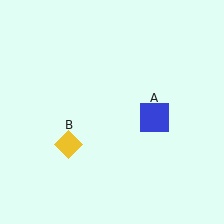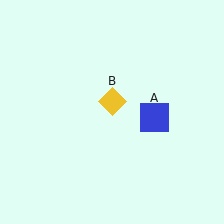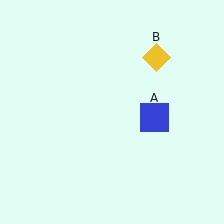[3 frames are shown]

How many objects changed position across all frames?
1 object changed position: yellow diamond (object B).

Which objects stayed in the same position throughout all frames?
Blue square (object A) remained stationary.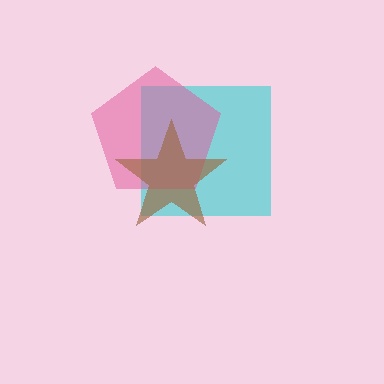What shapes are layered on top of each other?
The layered shapes are: a cyan square, a pink pentagon, a brown star.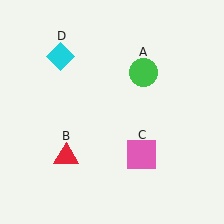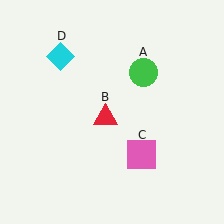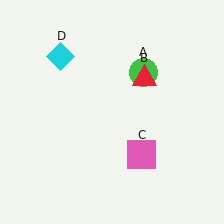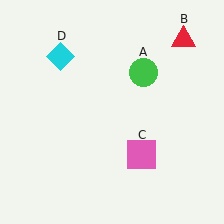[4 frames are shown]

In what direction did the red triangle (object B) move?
The red triangle (object B) moved up and to the right.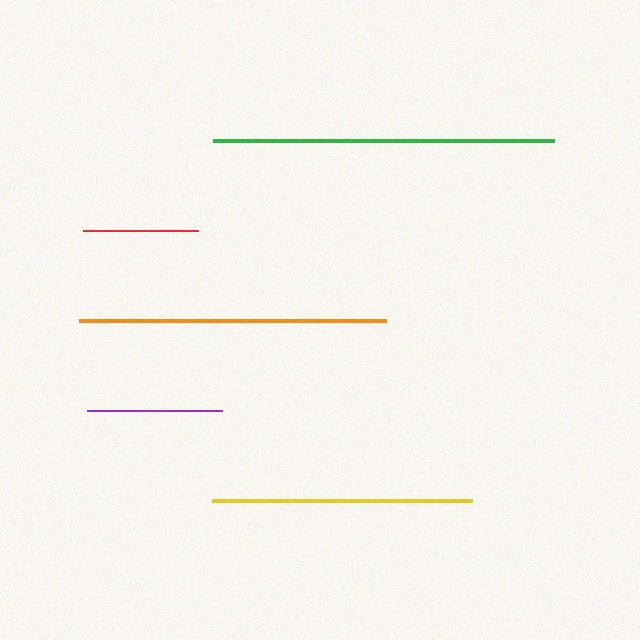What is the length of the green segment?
The green segment is approximately 341 pixels long.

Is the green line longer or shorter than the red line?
The green line is longer than the red line.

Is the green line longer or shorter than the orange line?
The green line is longer than the orange line.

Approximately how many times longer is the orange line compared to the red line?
The orange line is approximately 2.7 times the length of the red line.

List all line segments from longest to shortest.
From longest to shortest: green, orange, yellow, purple, red.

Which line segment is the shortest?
The red line is the shortest at approximately 115 pixels.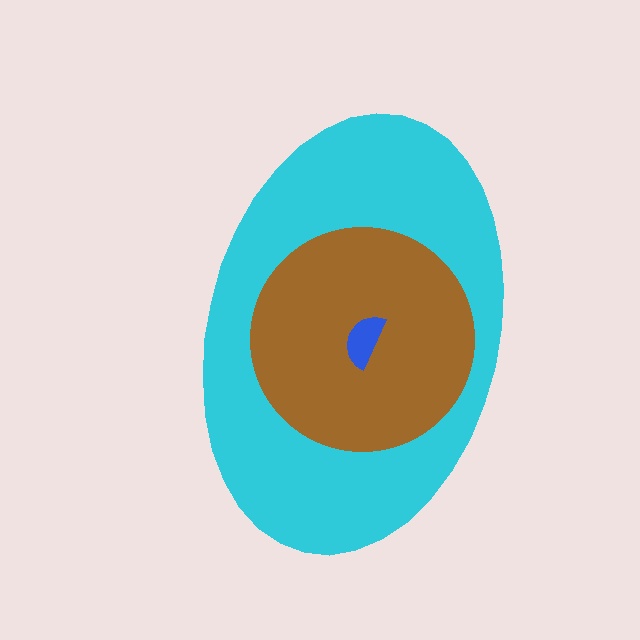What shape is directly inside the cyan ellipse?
The brown circle.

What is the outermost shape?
The cyan ellipse.